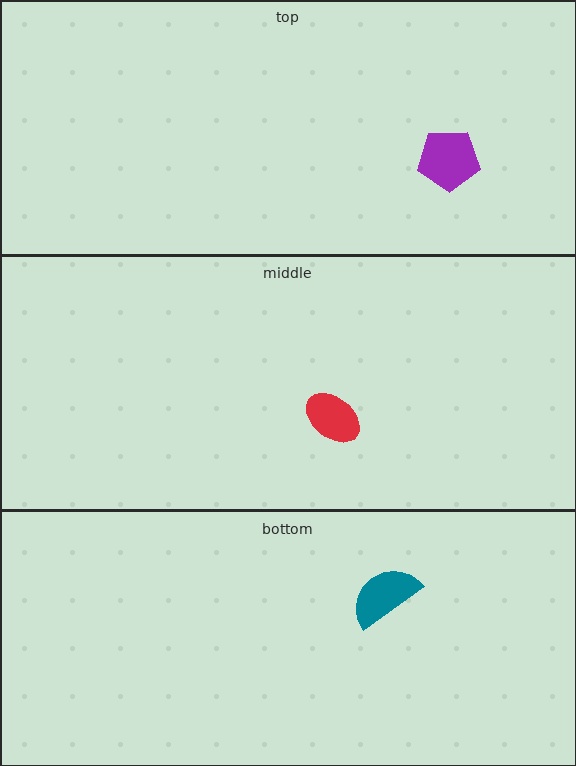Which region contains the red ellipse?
The middle region.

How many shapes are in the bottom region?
1.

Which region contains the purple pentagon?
The top region.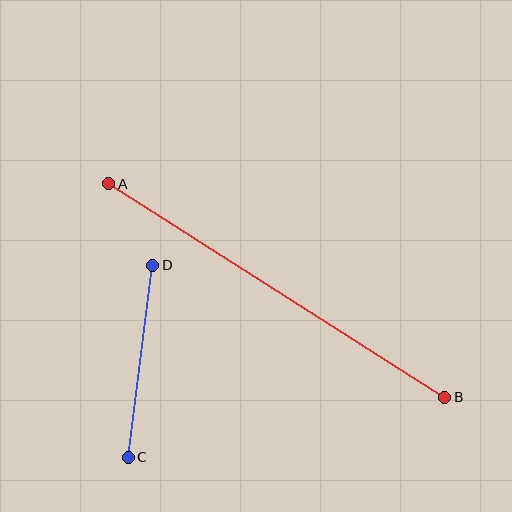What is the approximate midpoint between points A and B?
The midpoint is at approximately (277, 290) pixels.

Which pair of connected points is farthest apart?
Points A and B are farthest apart.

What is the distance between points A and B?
The distance is approximately 398 pixels.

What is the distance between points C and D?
The distance is approximately 194 pixels.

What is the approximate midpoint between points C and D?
The midpoint is at approximately (140, 361) pixels.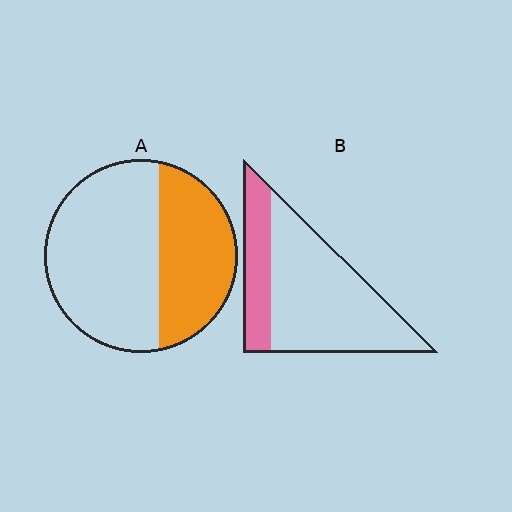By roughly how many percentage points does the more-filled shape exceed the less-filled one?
By roughly 10 percentage points (A over B).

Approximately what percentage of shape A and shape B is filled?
A is approximately 40% and B is approximately 25%.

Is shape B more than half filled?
No.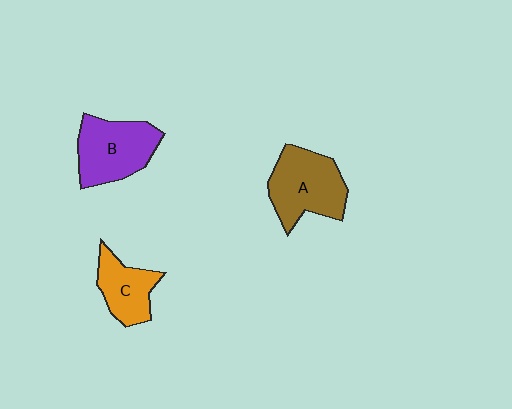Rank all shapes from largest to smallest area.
From largest to smallest: A (brown), B (purple), C (orange).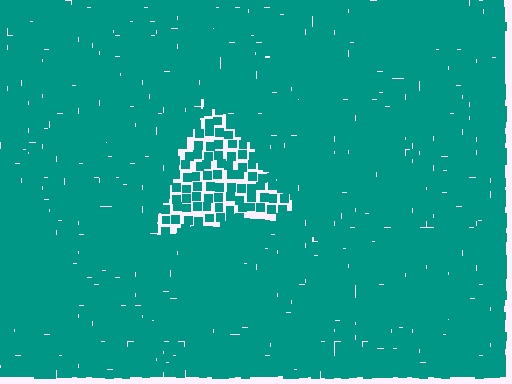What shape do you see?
I see a triangle.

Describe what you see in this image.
The image contains small teal elements arranged at two different densities. A triangle-shaped region is visible where the elements are less densely packed than the surrounding area.